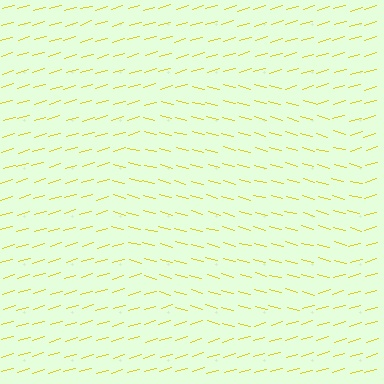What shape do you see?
I see a circle.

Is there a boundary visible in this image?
Yes, there is a texture boundary formed by a change in line orientation.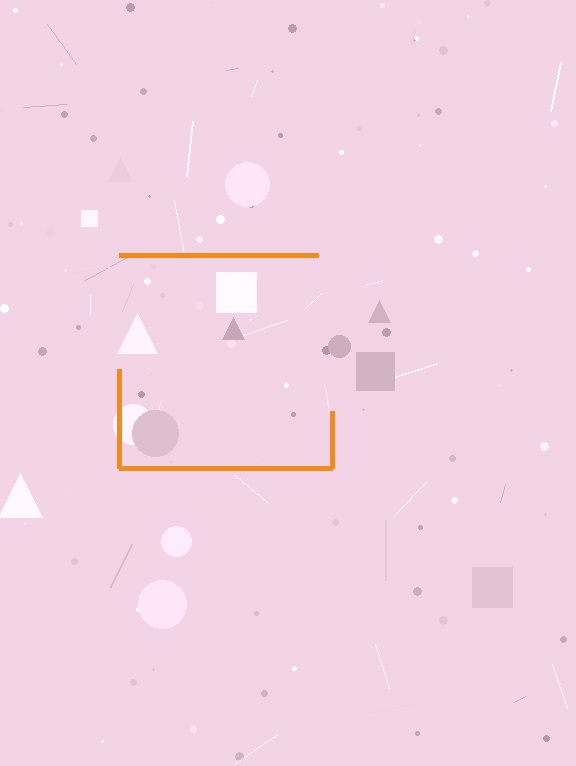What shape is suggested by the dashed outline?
The dashed outline suggests a square.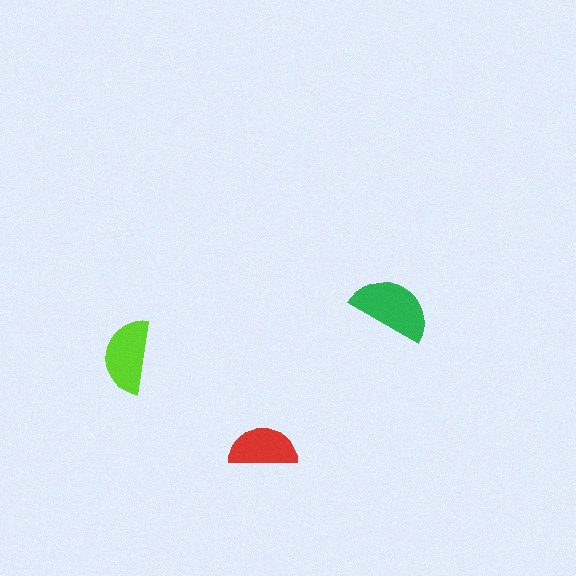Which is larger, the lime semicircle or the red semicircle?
The lime one.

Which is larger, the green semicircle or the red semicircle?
The green one.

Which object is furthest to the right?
The green semicircle is rightmost.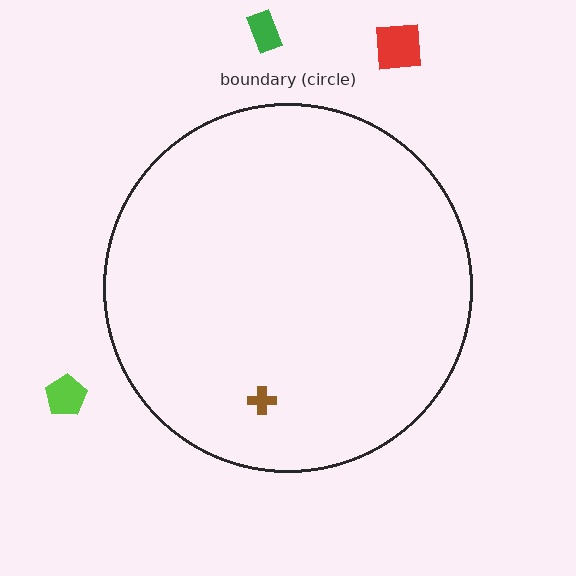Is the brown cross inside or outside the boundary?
Inside.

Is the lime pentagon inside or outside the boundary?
Outside.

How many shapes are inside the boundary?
1 inside, 3 outside.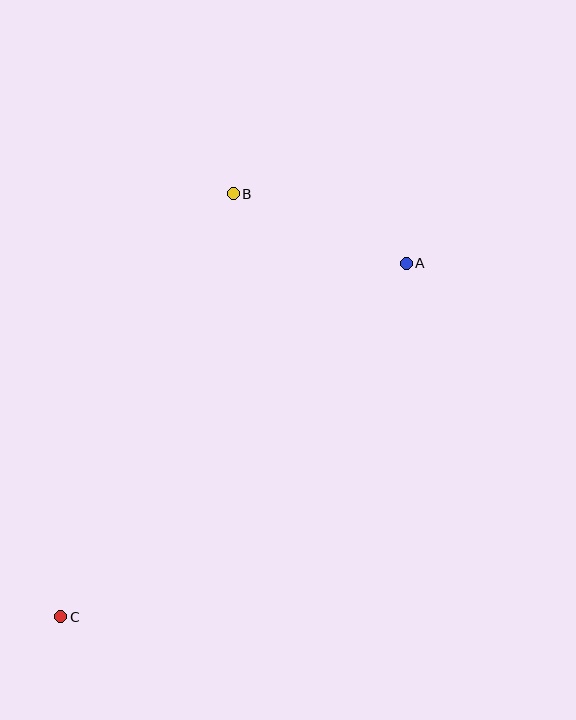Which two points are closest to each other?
Points A and B are closest to each other.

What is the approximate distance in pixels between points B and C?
The distance between B and C is approximately 457 pixels.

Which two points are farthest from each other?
Points A and C are farthest from each other.